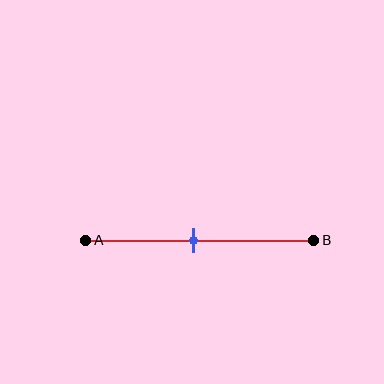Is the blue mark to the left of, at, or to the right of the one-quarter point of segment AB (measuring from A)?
The blue mark is to the right of the one-quarter point of segment AB.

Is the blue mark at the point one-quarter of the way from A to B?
No, the mark is at about 45% from A, not at the 25% one-quarter point.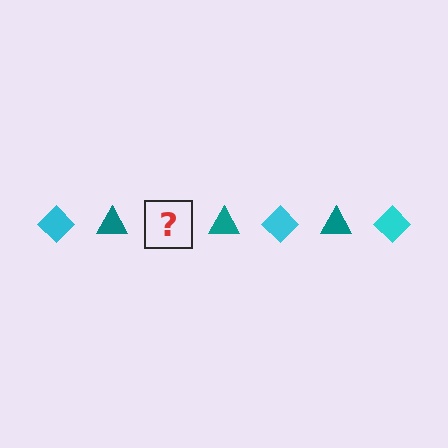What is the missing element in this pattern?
The missing element is a cyan diamond.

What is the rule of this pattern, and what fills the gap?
The rule is that the pattern alternates between cyan diamond and teal triangle. The gap should be filled with a cyan diamond.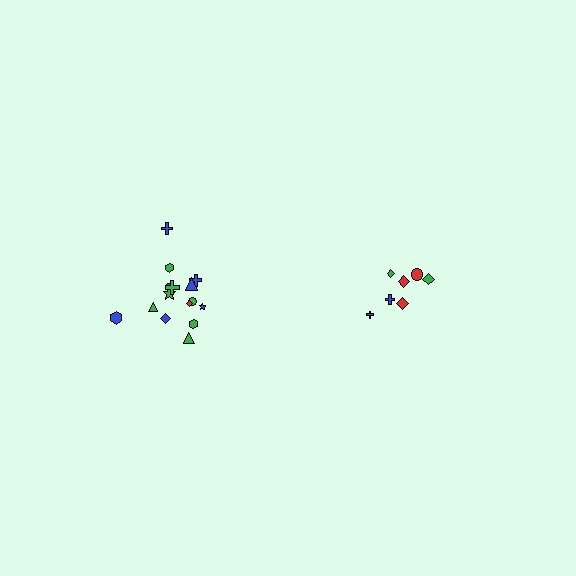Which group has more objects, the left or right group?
The left group.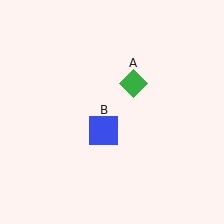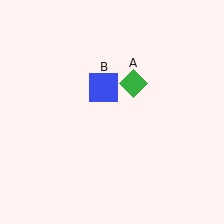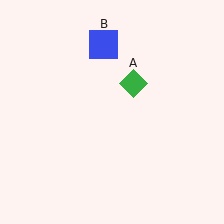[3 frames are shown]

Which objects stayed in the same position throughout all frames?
Green diamond (object A) remained stationary.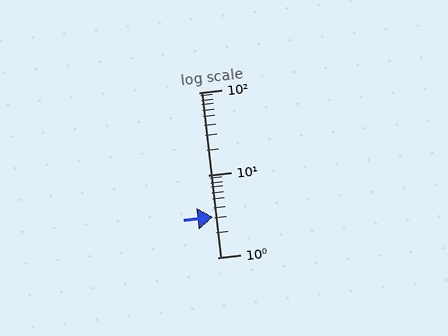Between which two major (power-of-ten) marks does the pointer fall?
The pointer is between 1 and 10.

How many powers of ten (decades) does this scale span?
The scale spans 2 decades, from 1 to 100.